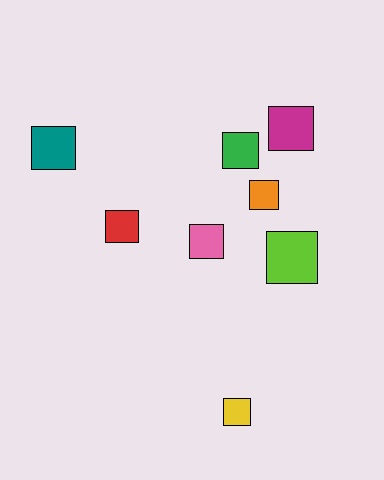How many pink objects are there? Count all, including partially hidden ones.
There is 1 pink object.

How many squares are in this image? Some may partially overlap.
There are 8 squares.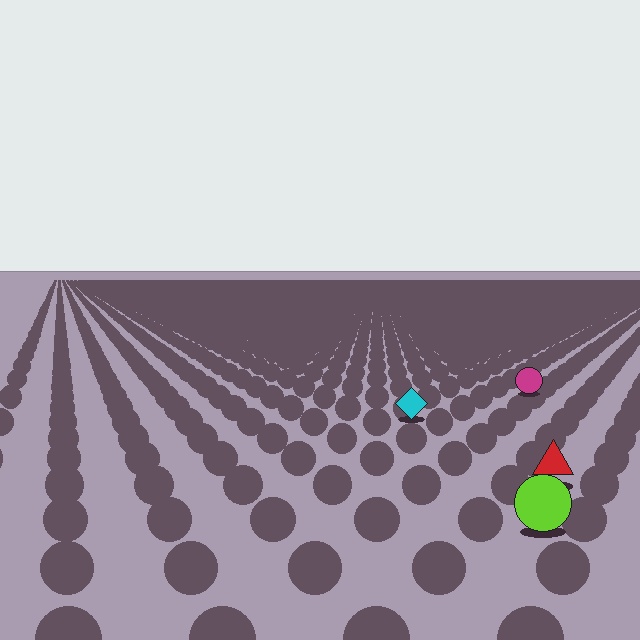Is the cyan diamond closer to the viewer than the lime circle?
No. The lime circle is closer — you can tell from the texture gradient: the ground texture is coarser near it.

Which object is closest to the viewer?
The lime circle is closest. The texture marks near it are larger and more spread out.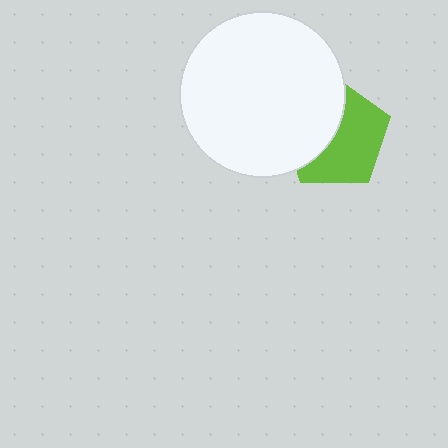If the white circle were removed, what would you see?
You would see the complete lime pentagon.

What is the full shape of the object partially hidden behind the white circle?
The partially hidden object is a lime pentagon.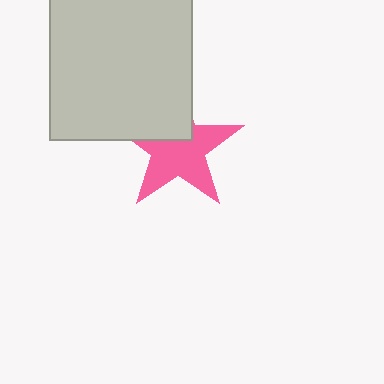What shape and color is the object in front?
The object in front is a light gray rectangle.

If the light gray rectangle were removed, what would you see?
You would see the complete pink star.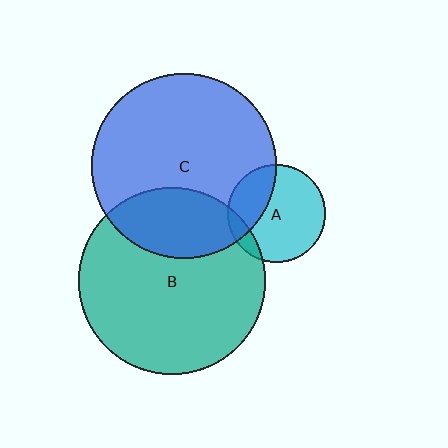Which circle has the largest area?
Circle B (teal).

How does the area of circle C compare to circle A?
Approximately 3.5 times.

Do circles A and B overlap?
Yes.